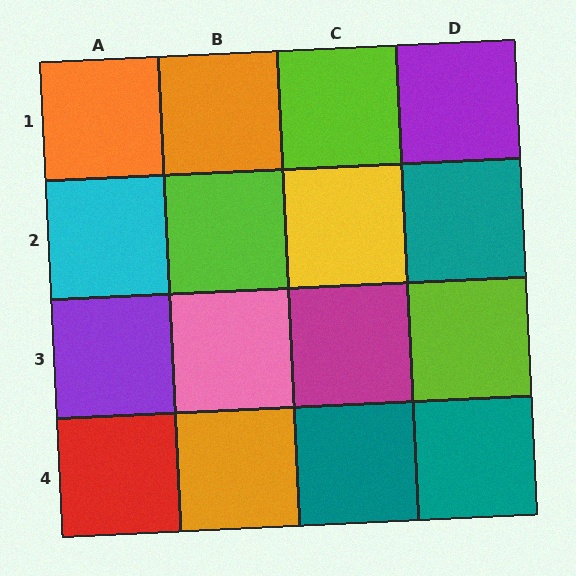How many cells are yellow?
1 cell is yellow.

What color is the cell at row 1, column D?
Purple.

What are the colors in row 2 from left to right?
Cyan, lime, yellow, teal.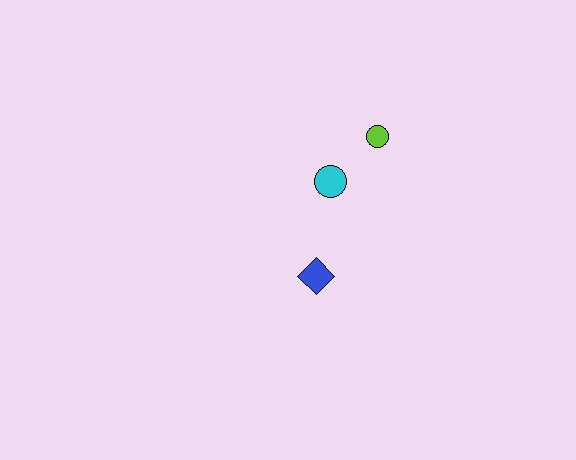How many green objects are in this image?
There are no green objects.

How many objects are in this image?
There are 3 objects.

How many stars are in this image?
There are no stars.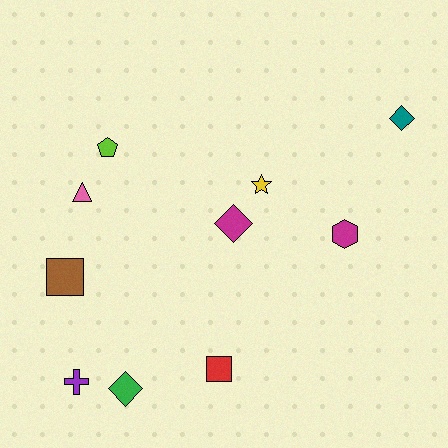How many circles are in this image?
There are no circles.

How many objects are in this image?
There are 10 objects.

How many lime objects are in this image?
There is 1 lime object.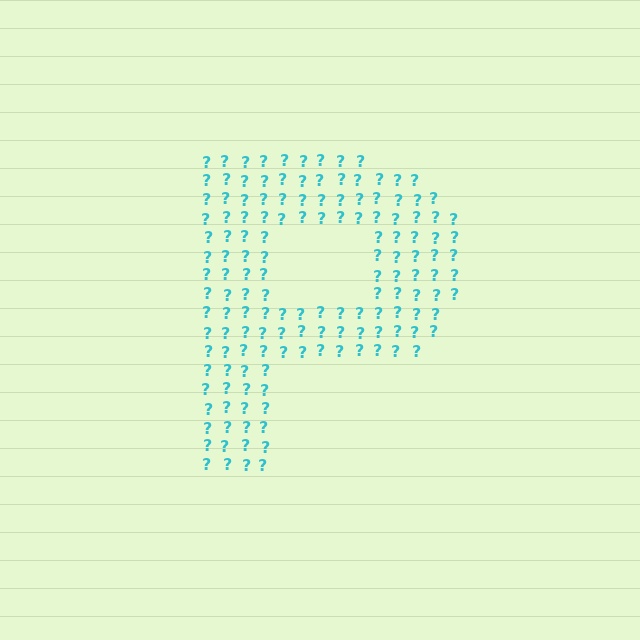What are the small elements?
The small elements are question marks.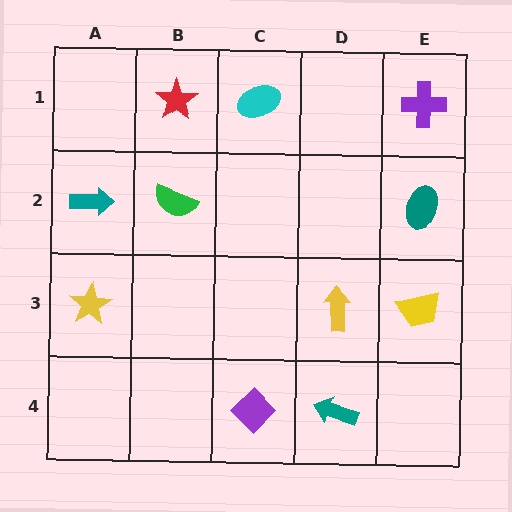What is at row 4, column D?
A teal arrow.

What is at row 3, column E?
A yellow trapezoid.